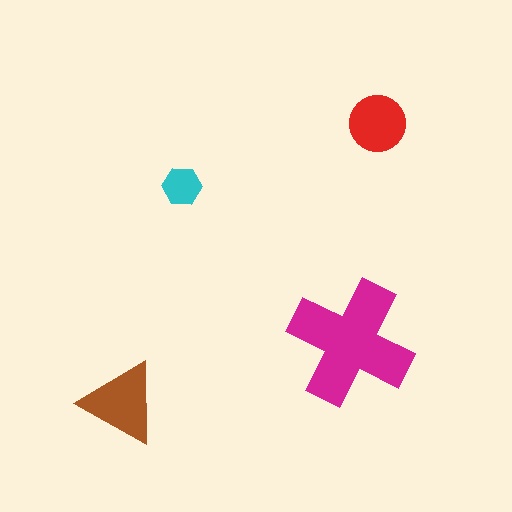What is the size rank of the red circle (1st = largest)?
3rd.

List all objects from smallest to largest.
The cyan hexagon, the red circle, the brown triangle, the magenta cross.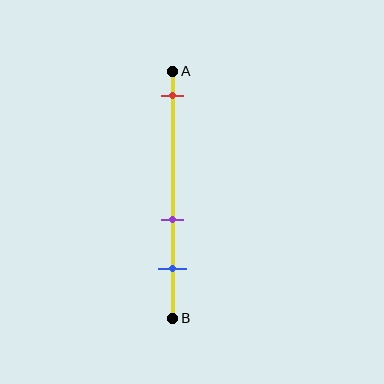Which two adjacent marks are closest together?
The purple and blue marks are the closest adjacent pair.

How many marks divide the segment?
There are 3 marks dividing the segment.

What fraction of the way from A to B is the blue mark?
The blue mark is approximately 80% (0.8) of the way from A to B.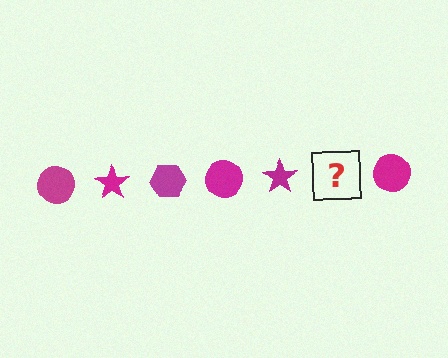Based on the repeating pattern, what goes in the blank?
The blank should be a magenta hexagon.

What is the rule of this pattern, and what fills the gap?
The rule is that the pattern cycles through circle, star, hexagon shapes in magenta. The gap should be filled with a magenta hexagon.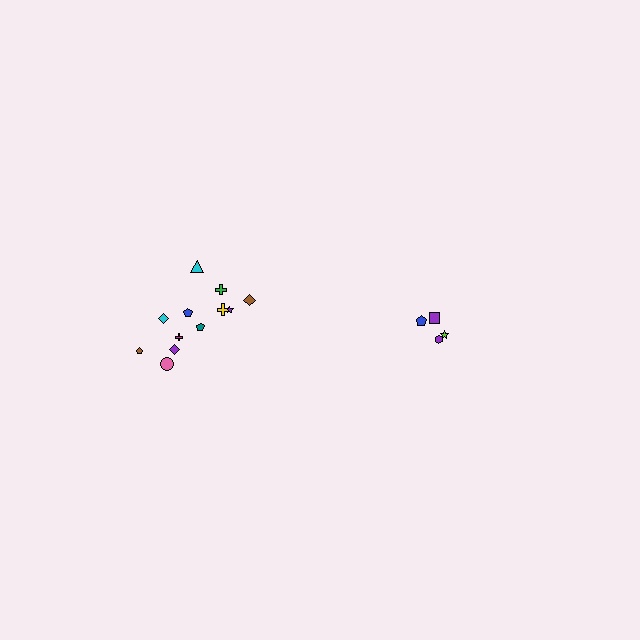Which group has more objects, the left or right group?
The left group.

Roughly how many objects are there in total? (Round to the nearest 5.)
Roughly 15 objects in total.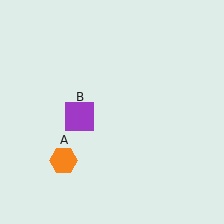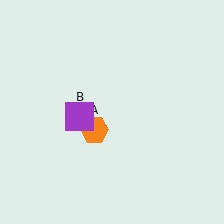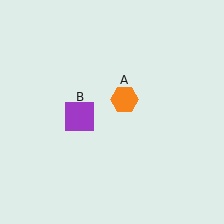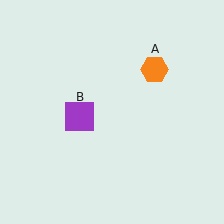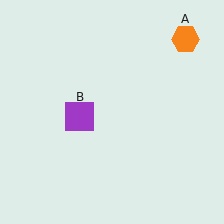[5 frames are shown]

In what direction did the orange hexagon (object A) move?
The orange hexagon (object A) moved up and to the right.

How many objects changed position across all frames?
1 object changed position: orange hexagon (object A).